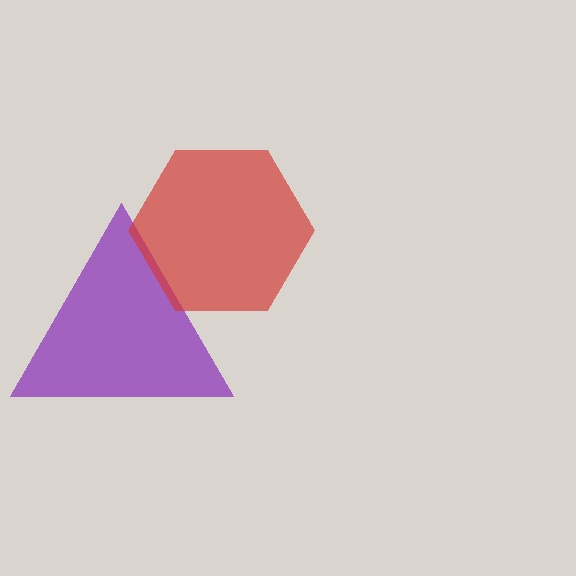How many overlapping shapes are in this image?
There are 2 overlapping shapes in the image.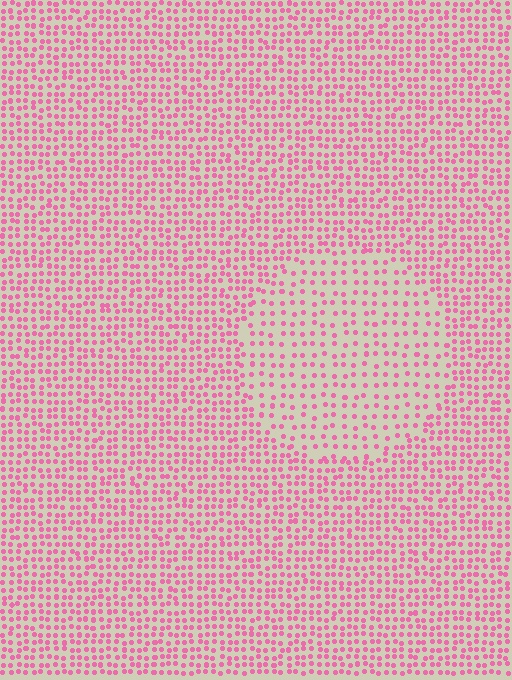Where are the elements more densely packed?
The elements are more densely packed outside the circle boundary.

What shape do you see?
I see a circle.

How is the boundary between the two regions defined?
The boundary is defined by a change in element density (approximately 1.9x ratio). All elements are the same color, size, and shape.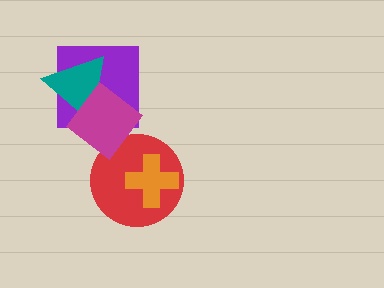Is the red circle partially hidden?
Yes, it is partially covered by another shape.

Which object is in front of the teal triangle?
The magenta diamond is in front of the teal triangle.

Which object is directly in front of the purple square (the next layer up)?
The teal triangle is directly in front of the purple square.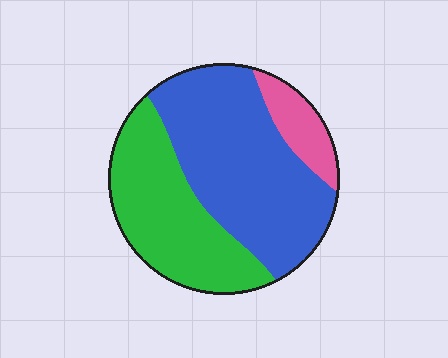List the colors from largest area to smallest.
From largest to smallest: blue, green, pink.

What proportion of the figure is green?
Green takes up about three eighths (3/8) of the figure.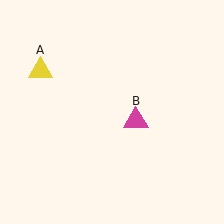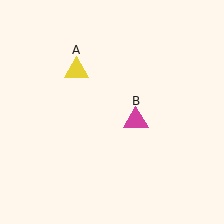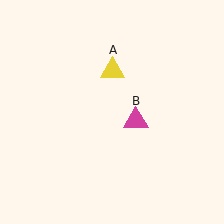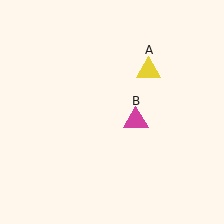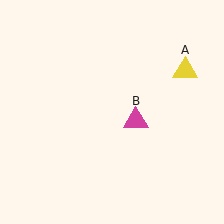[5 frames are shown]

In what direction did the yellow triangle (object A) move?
The yellow triangle (object A) moved right.